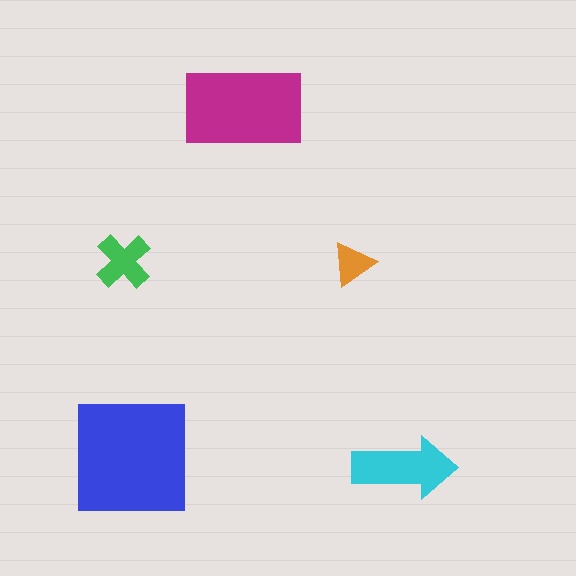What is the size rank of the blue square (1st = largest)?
1st.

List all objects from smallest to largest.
The orange triangle, the green cross, the cyan arrow, the magenta rectangle, the blue square.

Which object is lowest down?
The cyan arrow is bottommost.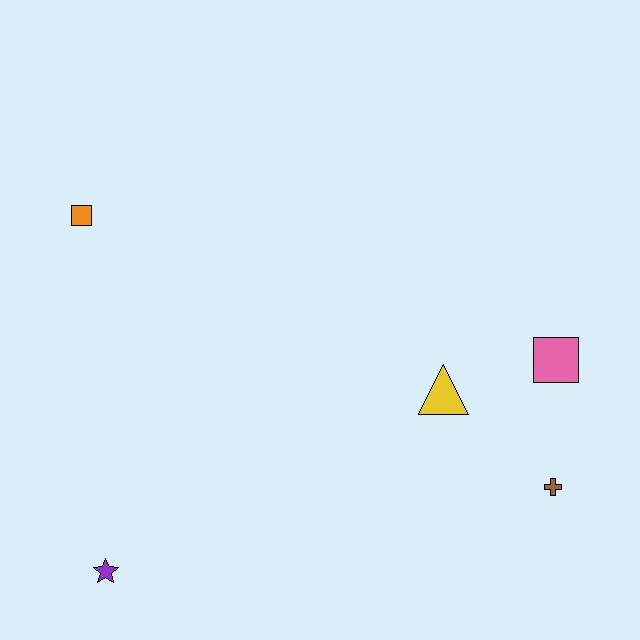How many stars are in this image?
There is 1 star.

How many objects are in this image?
There are 5 objects.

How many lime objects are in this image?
There are no lime objects.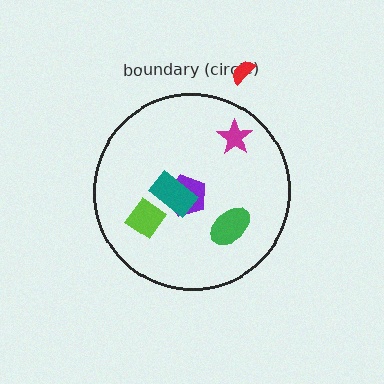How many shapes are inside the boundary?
5 inside, 1 outside.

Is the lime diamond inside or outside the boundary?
Inside.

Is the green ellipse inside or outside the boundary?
Inside.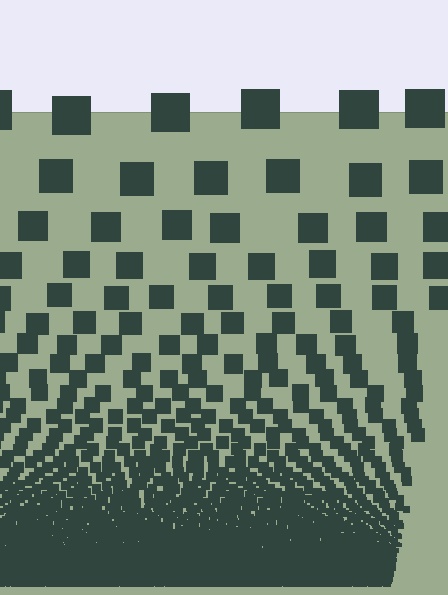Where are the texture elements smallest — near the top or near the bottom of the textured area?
Near the bottom.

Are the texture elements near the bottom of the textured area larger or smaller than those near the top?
Smaller. The gradient is inverted — elements near the bottom are smaller and denser.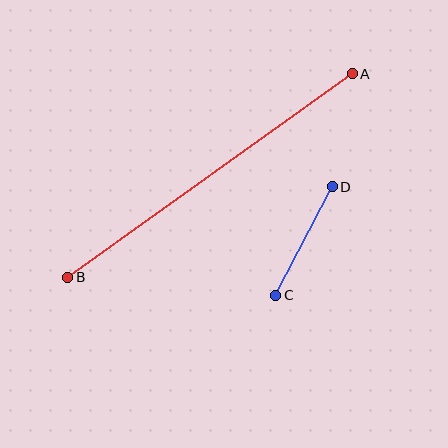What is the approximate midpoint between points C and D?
The midpoint is at approximately (304, 241) pixels.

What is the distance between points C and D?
The distance is approximately 122 pixels.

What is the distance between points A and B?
The distance is approximately 350 pixels.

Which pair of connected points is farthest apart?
Points A and B are farthest apart.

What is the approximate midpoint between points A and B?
The midpoint is at approximately (210, 176) pixels.